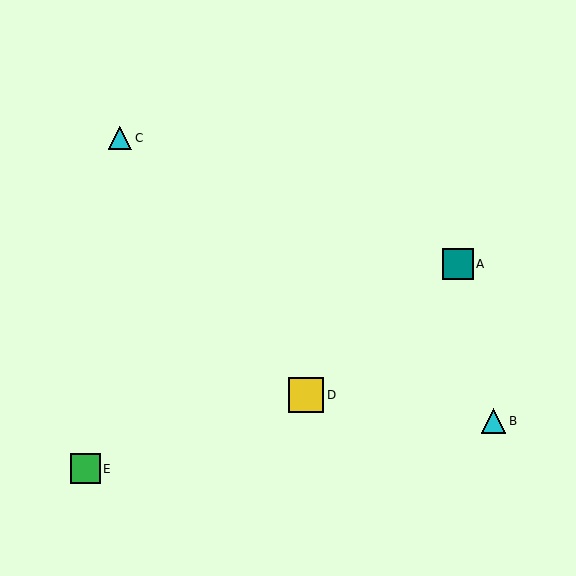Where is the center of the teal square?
The center of the teal square is at (458, 264).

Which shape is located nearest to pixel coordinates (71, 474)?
The green square (labeled E) at (85, 469) is nearest to that location.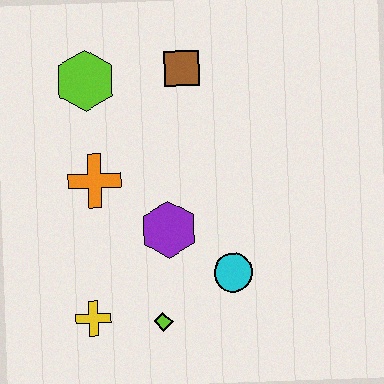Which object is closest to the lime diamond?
The yellow cross is closest to the lime diamond.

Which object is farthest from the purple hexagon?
The lime hexagon is farthest from the purple hexagon.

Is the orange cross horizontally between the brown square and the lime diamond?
No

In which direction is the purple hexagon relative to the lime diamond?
The purple hexagon is above the lime diamond.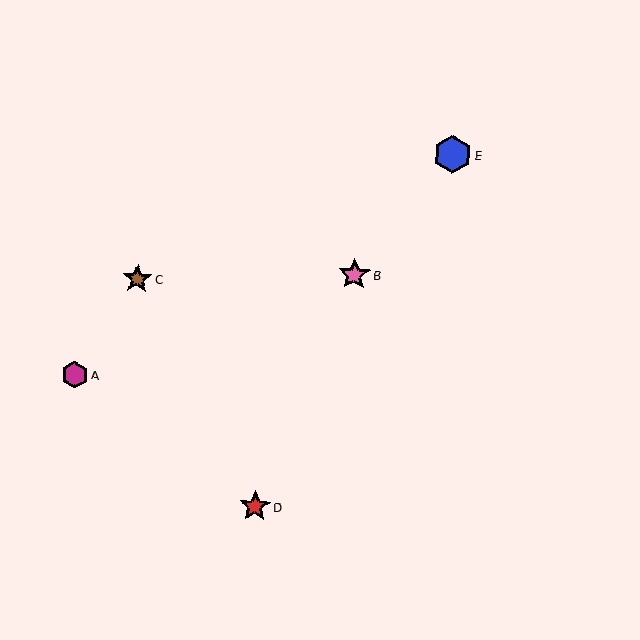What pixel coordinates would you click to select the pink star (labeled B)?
Click at (354, 275) to select the pink star B.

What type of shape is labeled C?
Shape C is a brown star.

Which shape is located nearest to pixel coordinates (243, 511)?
The red star (labeled D) at (255, 507) is nearest to that location.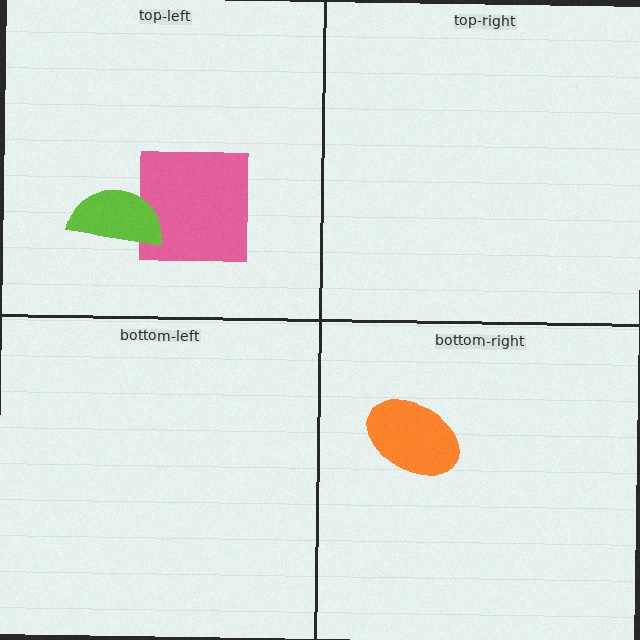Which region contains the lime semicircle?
The top-left region.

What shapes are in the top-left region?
The pink square, the lime semicircle.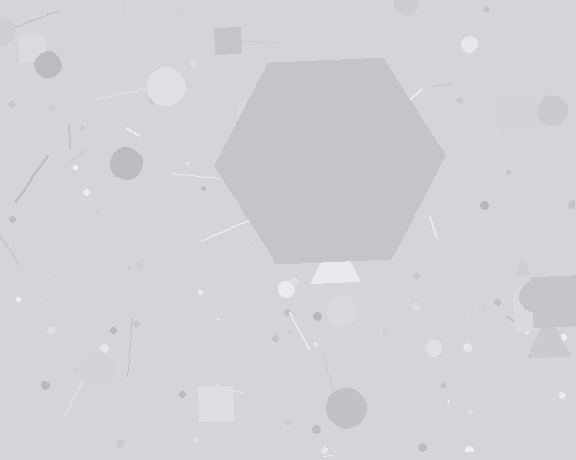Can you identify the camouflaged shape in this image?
The camouflaged shape is a hexagon.